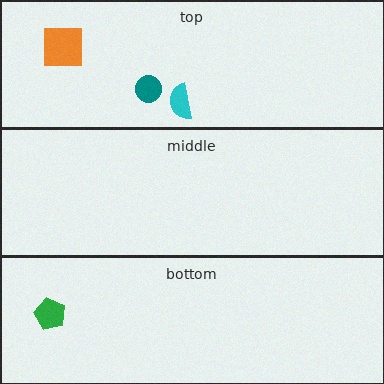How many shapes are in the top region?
3.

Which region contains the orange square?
The top region.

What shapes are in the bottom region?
The green pentagon.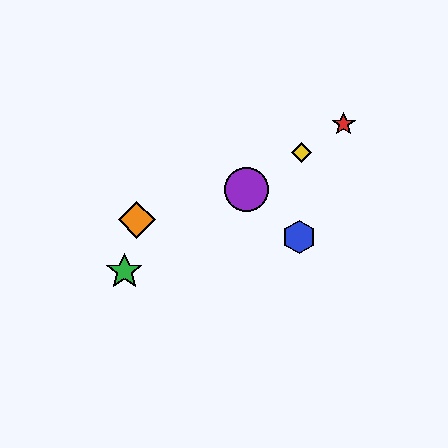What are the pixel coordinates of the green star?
The green star is at (124, 271).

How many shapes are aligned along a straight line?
4 shapes (the red star, the green star, the yellow diamond, the purple circle) are aligned along a straight line.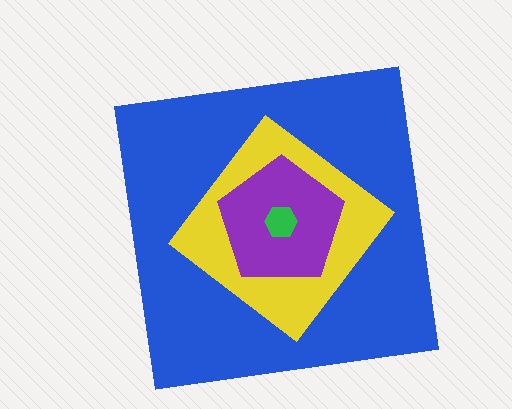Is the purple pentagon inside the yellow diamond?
Yes.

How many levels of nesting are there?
4.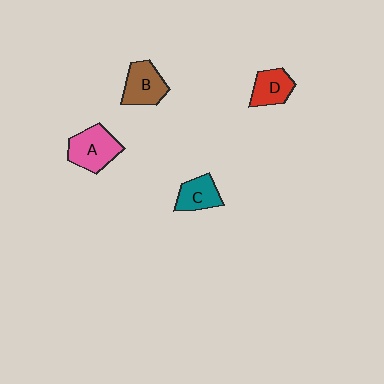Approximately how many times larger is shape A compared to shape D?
Approximately 1.4 times.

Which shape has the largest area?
Shape A (pink).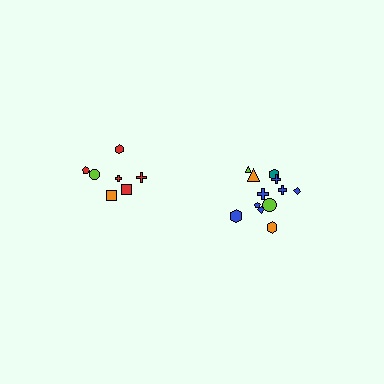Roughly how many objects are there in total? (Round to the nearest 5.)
Roughly 20 objects in total.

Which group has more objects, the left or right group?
The right group.